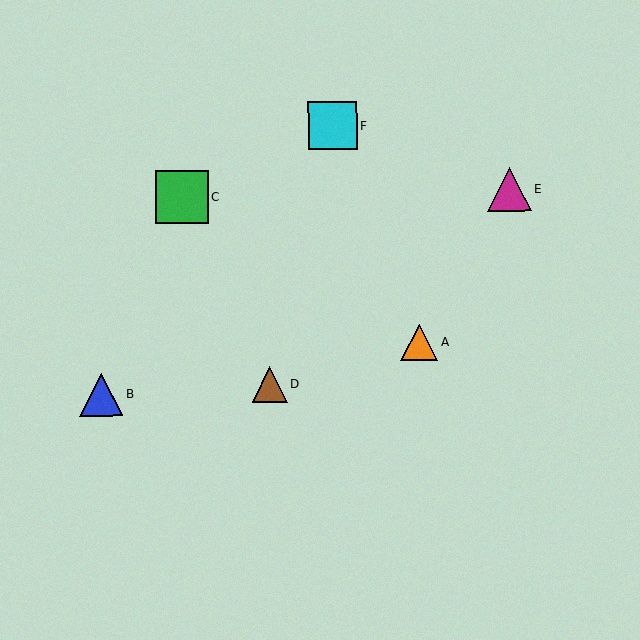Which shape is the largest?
The green square (labeled C) is the largest.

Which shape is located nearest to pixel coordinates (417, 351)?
The orange triangle (labeled A) at (419, 342) is nearest to that location.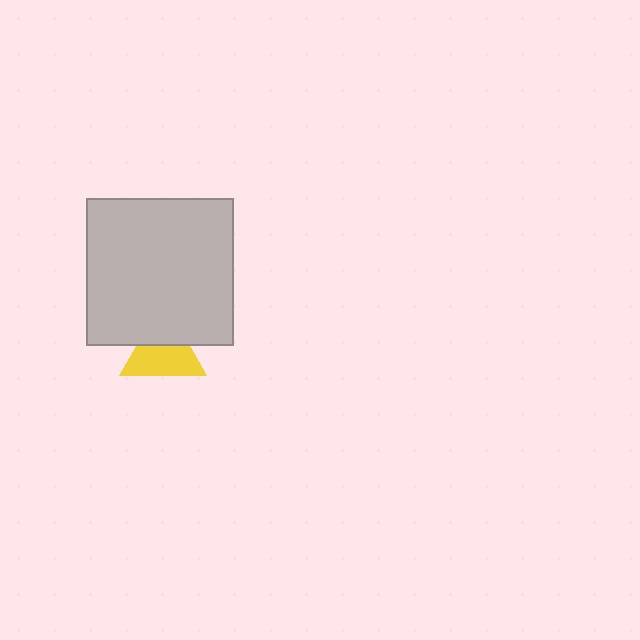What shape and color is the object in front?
The object in front is a light gray square.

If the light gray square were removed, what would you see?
You would see the complete yellow triangle.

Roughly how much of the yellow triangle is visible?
About half of it is visible (roughly 63%).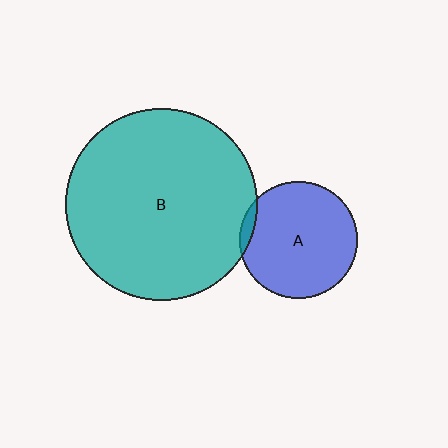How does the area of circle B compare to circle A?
Approximately 2.7 times.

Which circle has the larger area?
Circle B (teal).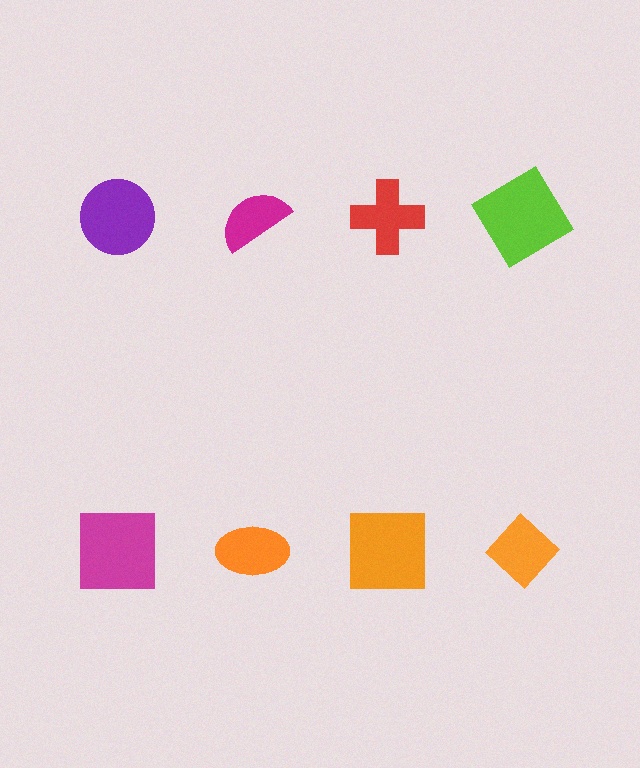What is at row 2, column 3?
An orange square.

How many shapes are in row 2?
4 shapes.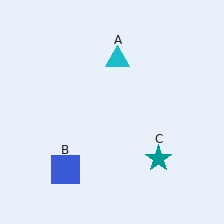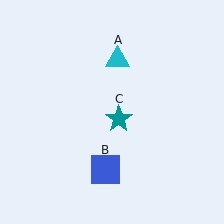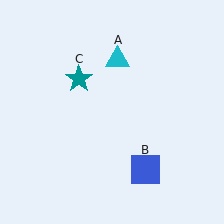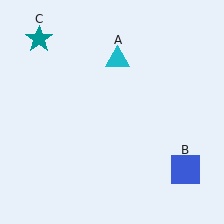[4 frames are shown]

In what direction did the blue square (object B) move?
The blue square (object B) moved right.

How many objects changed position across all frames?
2 objects changed position: blue square (object B), teal star (object C).